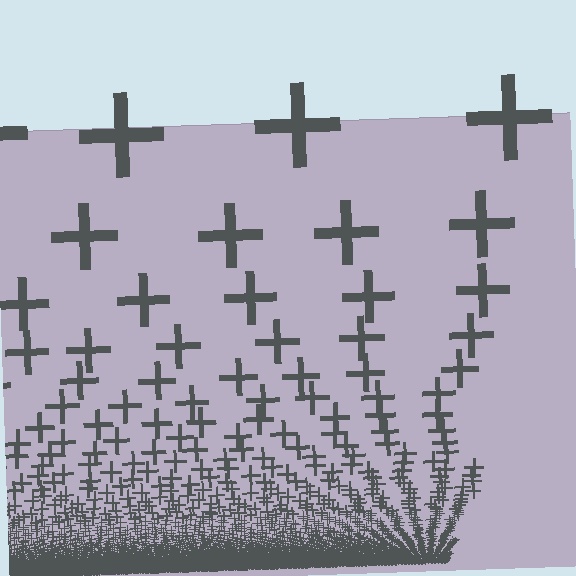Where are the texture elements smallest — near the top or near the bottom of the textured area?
Near the bottom.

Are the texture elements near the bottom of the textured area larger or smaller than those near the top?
Smaller. The gradient is inverted — elements near the bottom are smaller and denser.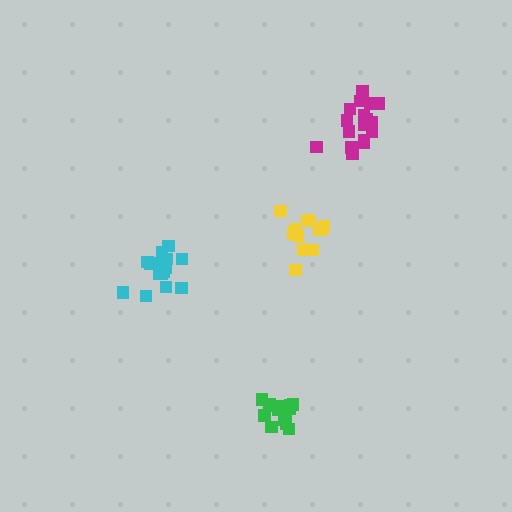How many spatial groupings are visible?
There are 4 spatial groupings.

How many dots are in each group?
Group 1: 16 dots, Group 2: 14 dots, Group 3: 13 dots, Group 4: 18 dots (61 total).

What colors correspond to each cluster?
The clusters are colored: cyan, green, yellow, magenta.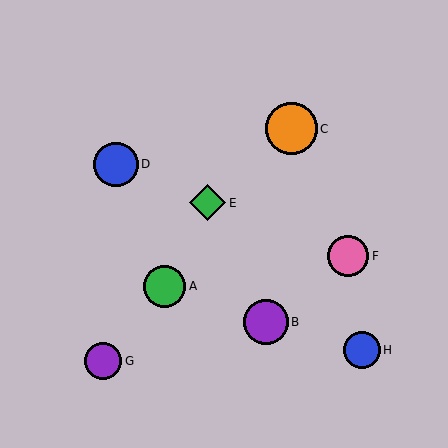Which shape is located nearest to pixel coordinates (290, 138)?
The orange circle (labeled C) at (292, 129) is nearest to that location.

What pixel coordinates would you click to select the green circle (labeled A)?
Click at (165, 286) to select the green circle A.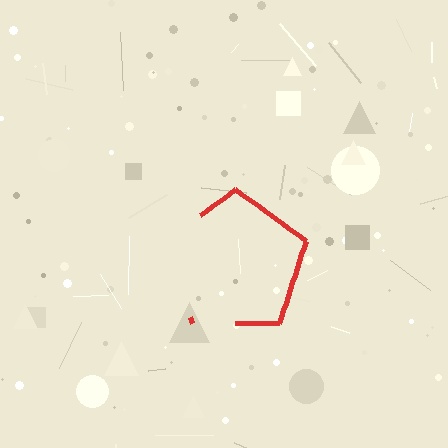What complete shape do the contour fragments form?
The contour fragments form a pentagon.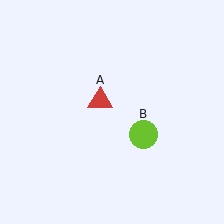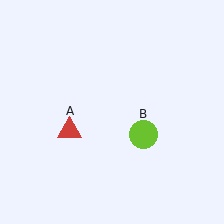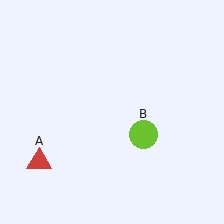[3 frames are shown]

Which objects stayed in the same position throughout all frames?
Lime circle (object B) remained stationary.